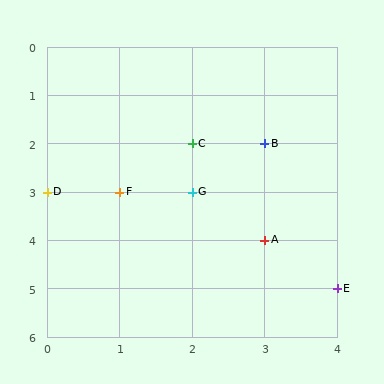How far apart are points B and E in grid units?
Points B and E are 1 column and 3 rows apart (about 3.2 grid units diagonally).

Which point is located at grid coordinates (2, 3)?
Point G is at (2, 3).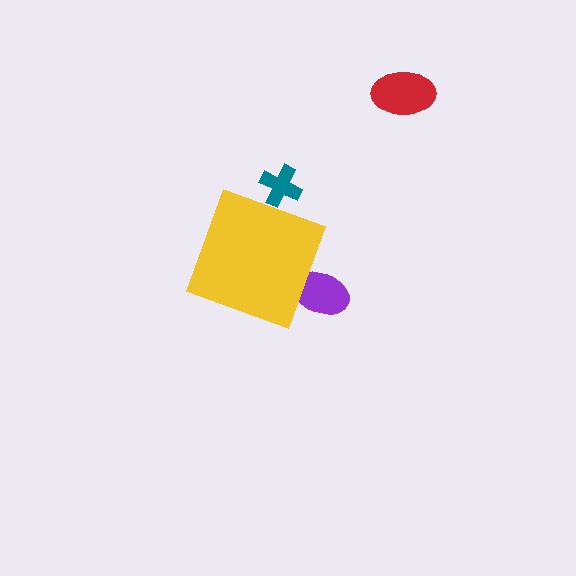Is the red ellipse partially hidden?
No, the red ellipse is fully visible.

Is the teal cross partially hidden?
Yes, the teal cross is partially hidden behind the yellow diamond.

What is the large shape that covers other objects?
A yellow diamond.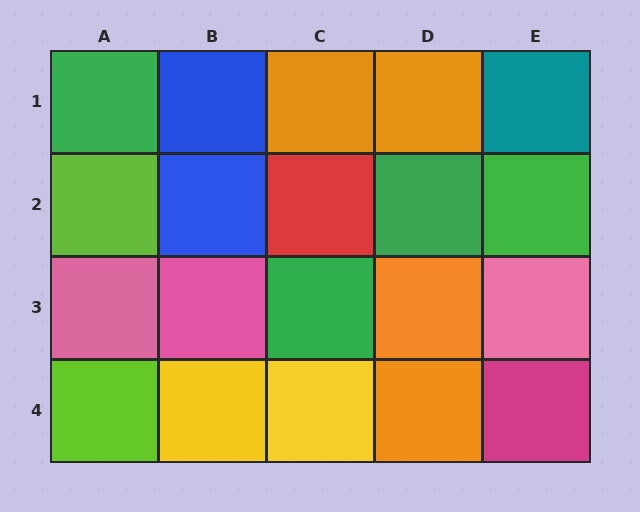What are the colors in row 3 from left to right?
Pink, pink, green, orange, pink.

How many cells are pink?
3 cells are pink.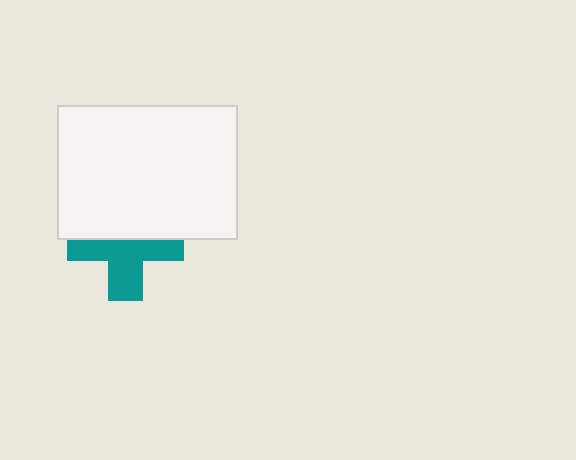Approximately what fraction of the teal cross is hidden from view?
Roughly 43% of the teal cross is hidden behind the white rectangle.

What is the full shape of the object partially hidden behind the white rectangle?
The partially hidden object is a teal cross.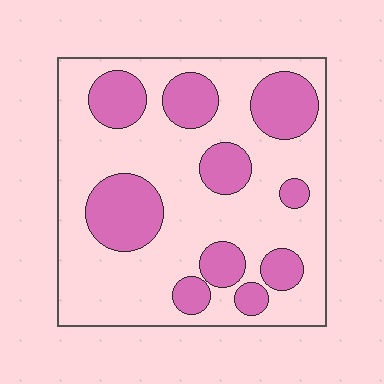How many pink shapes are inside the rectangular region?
10.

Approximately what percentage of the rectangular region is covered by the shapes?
Approximately 30%.